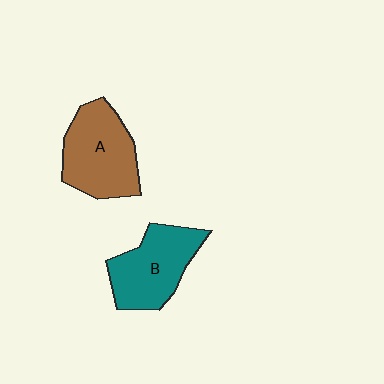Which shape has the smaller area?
Shape B (teal).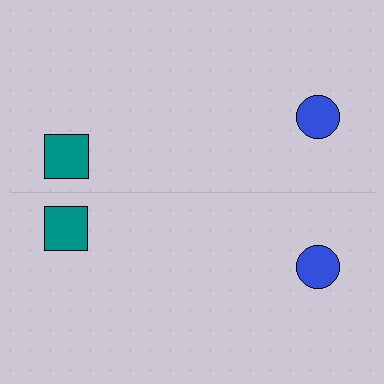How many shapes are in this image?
There are 4 shapes in this image.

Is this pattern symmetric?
Yes, this pattern has bilateral (reflection) symmetry.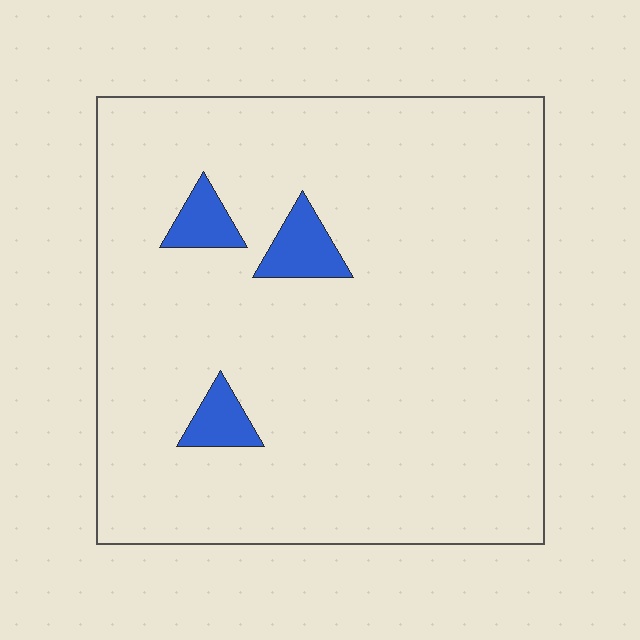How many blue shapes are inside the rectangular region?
3.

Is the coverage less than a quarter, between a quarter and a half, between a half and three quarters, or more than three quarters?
Less than a quarter.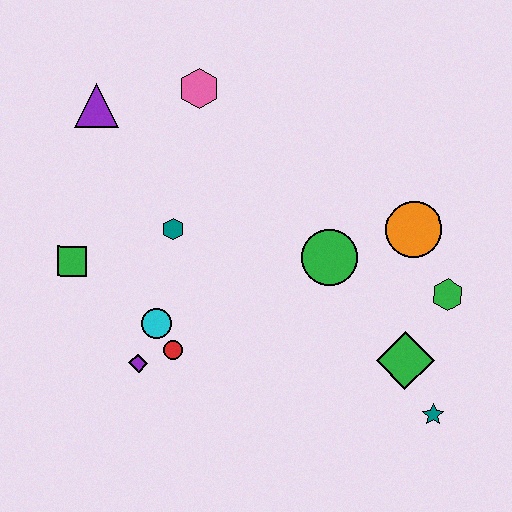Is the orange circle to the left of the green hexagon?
Yes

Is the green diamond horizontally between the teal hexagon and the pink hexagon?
No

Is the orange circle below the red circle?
No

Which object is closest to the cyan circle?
The red circle is closest to the cyan circle.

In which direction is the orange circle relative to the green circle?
The orange circle is to the right of the green circle.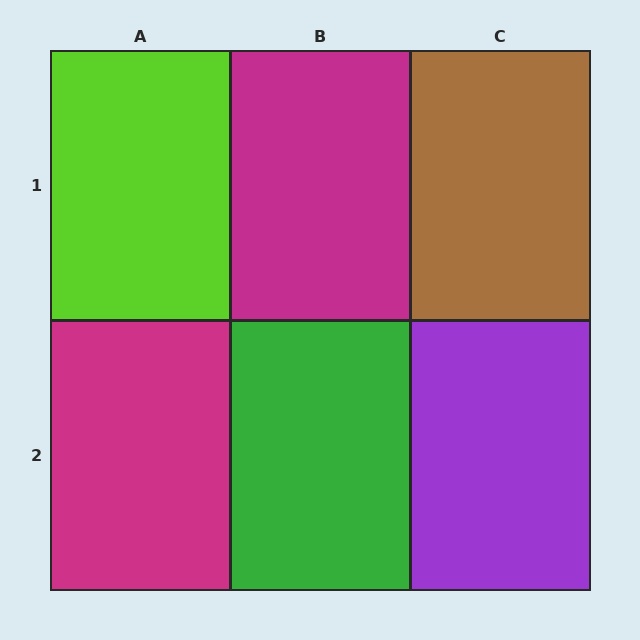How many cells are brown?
1 cell is brown.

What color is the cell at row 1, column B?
Magenta.